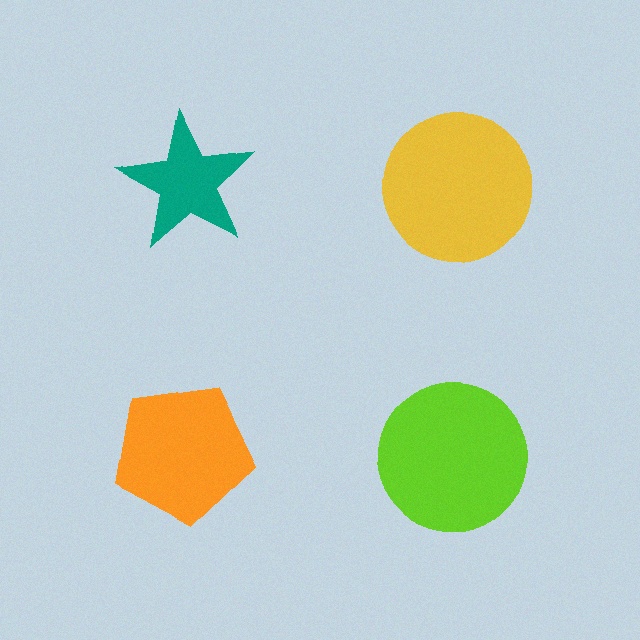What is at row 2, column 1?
An orange pentagon.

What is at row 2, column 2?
A lime circle.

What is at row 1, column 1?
A teal star.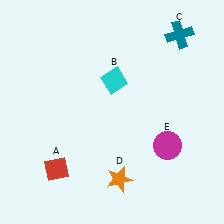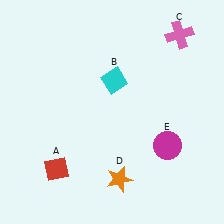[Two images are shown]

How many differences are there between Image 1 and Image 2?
There is 1 difference between the two images.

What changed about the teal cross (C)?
In Image 1, C is teal. In Image 2, it changed to pink.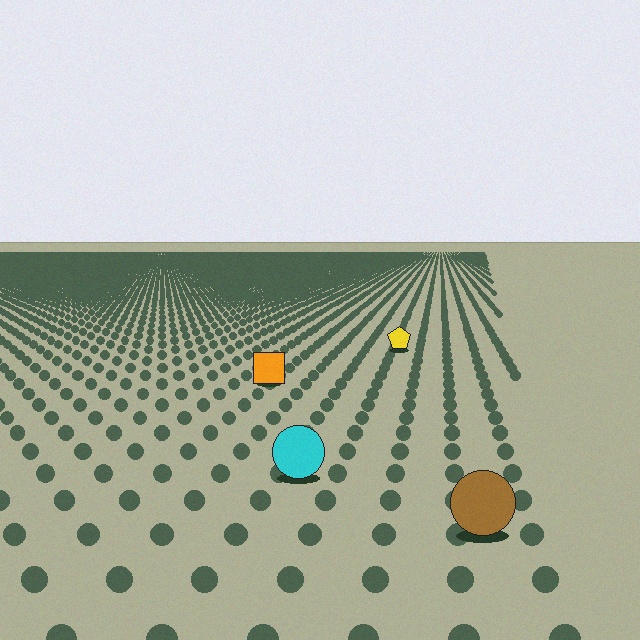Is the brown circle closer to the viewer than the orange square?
Yes. The brown circle is closer — you can tell from the texture gradient: the ground texture is coarser near it.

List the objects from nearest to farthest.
From nearest to farthest: the brown circle, the cyan circle, the orange square, the yellow pentagon.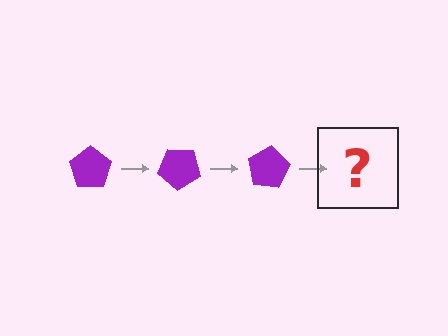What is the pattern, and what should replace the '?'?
The pattern is that the pentagon rotates 40 degrees each step. The '?' should be a purple pentagon rotated 120 degrees.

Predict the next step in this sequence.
The next step is a purple pentagon rotated 120 degrees.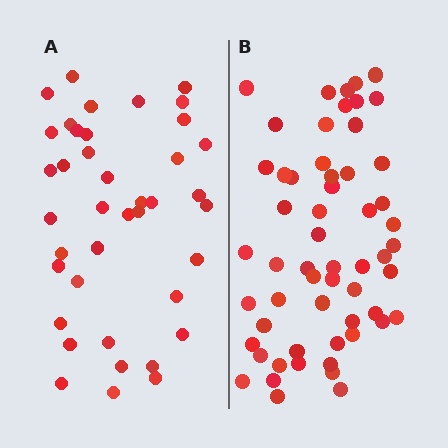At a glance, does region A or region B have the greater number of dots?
Region B (the right region) has more dots.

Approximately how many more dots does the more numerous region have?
Region B has approximately 15 more dots than region A.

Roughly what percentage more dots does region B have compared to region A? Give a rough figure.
About 40% more.